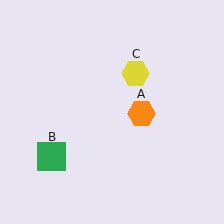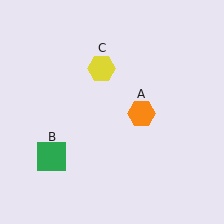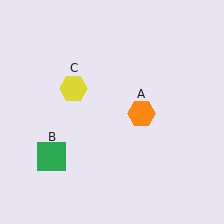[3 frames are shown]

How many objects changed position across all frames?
1 object changed position: yellow hexagon (object C).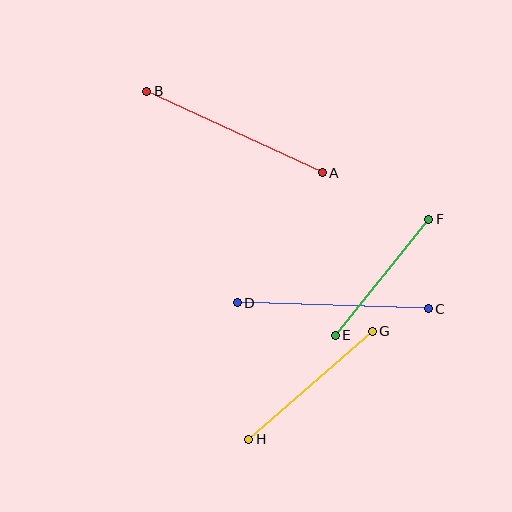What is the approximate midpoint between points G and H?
The midpoint is at approximately (310, 385) pixels.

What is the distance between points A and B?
The distance is approximately 194 pixels.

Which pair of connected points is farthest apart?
Points A and B are farthest apart.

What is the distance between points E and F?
The distance is approximately 149 pixels.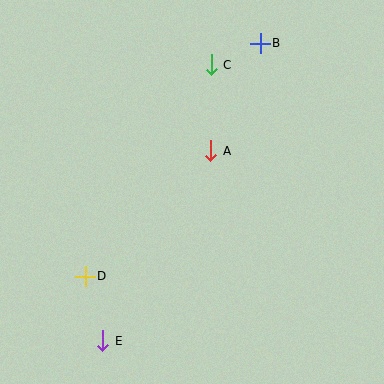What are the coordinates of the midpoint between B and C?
The midpoint between B and C is at (236, 54).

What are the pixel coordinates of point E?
Point E is at (103, 341).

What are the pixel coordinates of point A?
Point A is at (211, 151).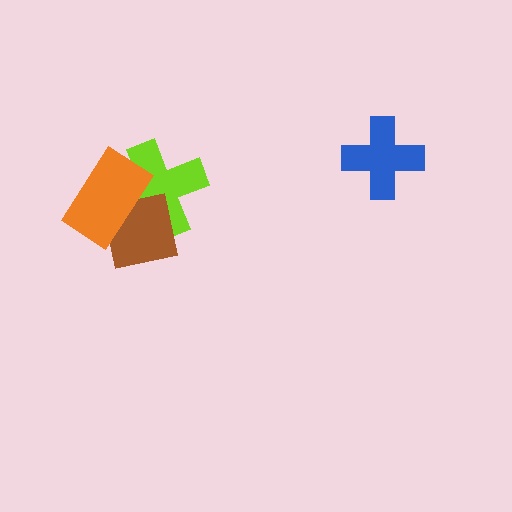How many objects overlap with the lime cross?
2 objects overlap with the lime cross.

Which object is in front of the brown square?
The orange rectangle is in front of the brown square.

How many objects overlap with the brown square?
2 objects overlap with the brown square.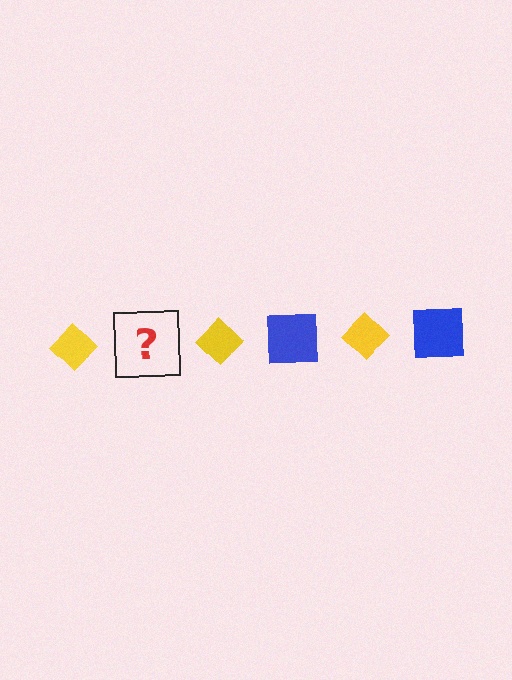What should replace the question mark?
The question mark should be replaced with a blue square.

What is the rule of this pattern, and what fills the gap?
The rule is that the pattern alternates between yellow diamond and blue square. The gap should be filled with a blue square.